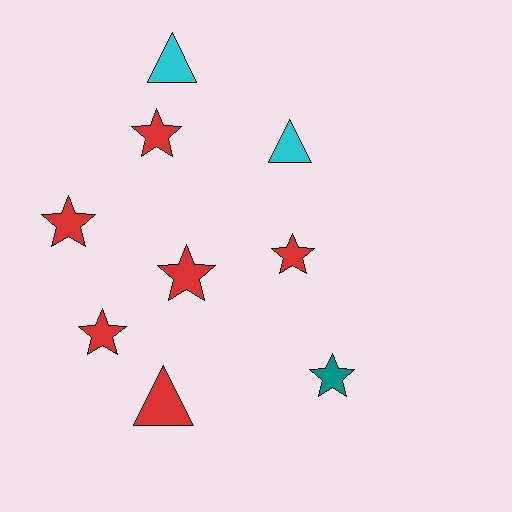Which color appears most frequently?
Red, with 6 objects.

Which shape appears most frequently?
Star, with 6 objects.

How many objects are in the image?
There are 9 objects.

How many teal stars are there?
There is 1 teal star.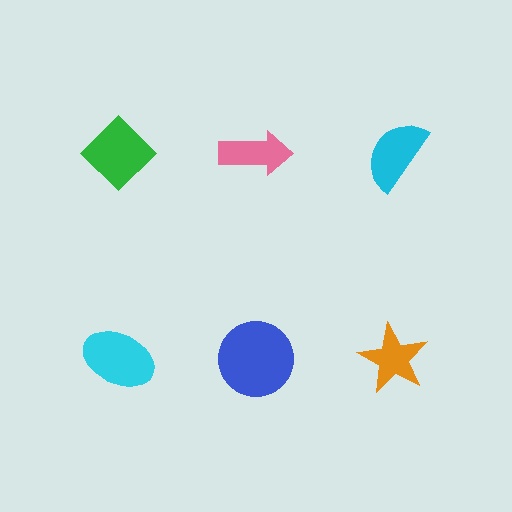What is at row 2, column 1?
A cyan ellipse.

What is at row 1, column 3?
A cyan semicircle.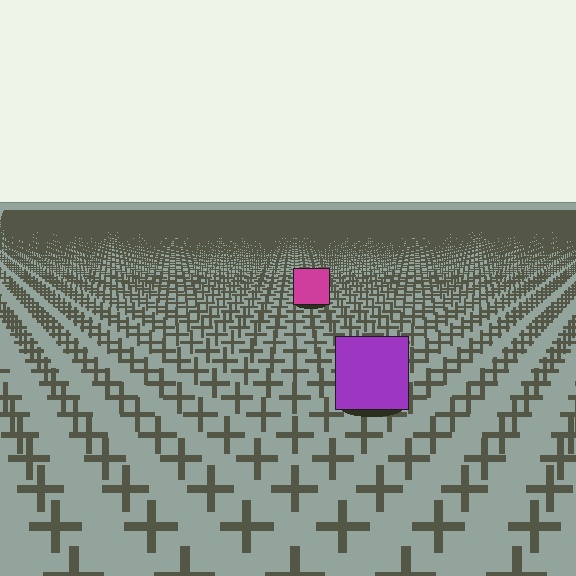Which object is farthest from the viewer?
The magenta square is farthest from the viewer. It appears smaller and the ground texture around it is denser.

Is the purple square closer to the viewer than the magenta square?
Yes. The purple square is closer — you can tell from the texture gradient: the ground texture is coarser near it.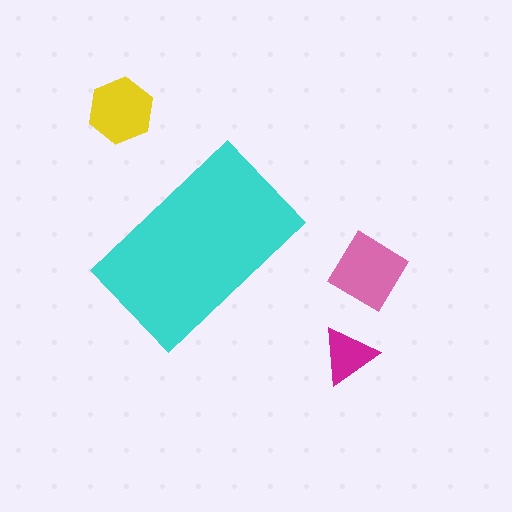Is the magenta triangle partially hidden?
No, the magenta triangle is fully visible.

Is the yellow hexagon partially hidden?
No, the yellow hexagon is fully visible.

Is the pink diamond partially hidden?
No, the pink diamond is fully visible.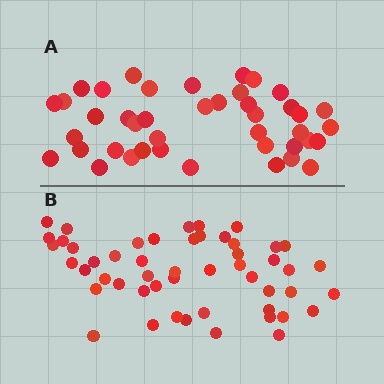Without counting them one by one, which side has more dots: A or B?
Region B (the bottom region) has more dots.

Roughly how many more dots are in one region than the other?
Region B has roughly 8 or so more dots than region A.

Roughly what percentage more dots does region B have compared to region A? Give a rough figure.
About 20% more.